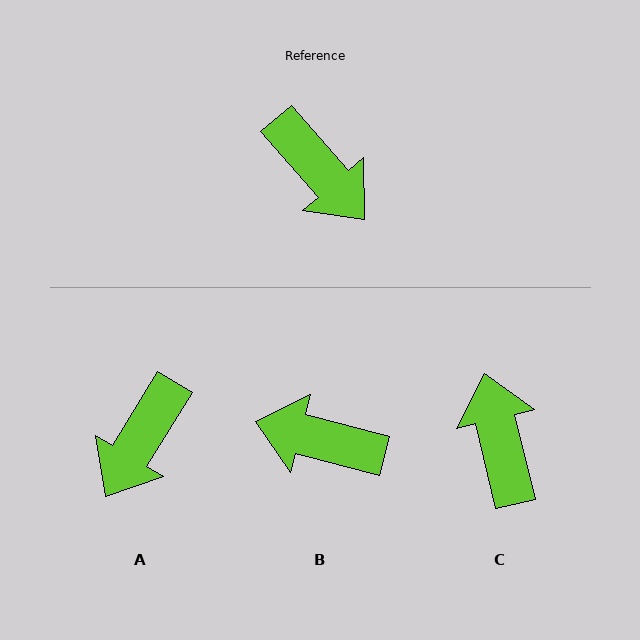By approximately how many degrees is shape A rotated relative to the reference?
Approximately 72 degrees clockwise.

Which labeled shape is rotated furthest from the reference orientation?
C, about 152 degrees away.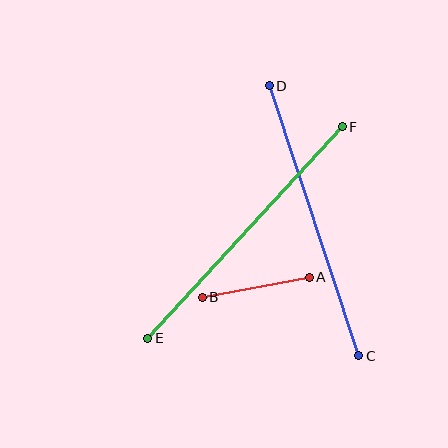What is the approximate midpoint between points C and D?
The midpoint is at approximately (314, 221) pixels.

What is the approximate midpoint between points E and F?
The midpoint is at approximately (245, 232) pixels.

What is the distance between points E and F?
The distance is approximately 287 pixels.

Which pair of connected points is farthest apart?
Points E and F are farthest apart.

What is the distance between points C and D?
The distance is approximately 285 pixels.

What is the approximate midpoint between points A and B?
The midpoint is at approximately (256, 287) pixels.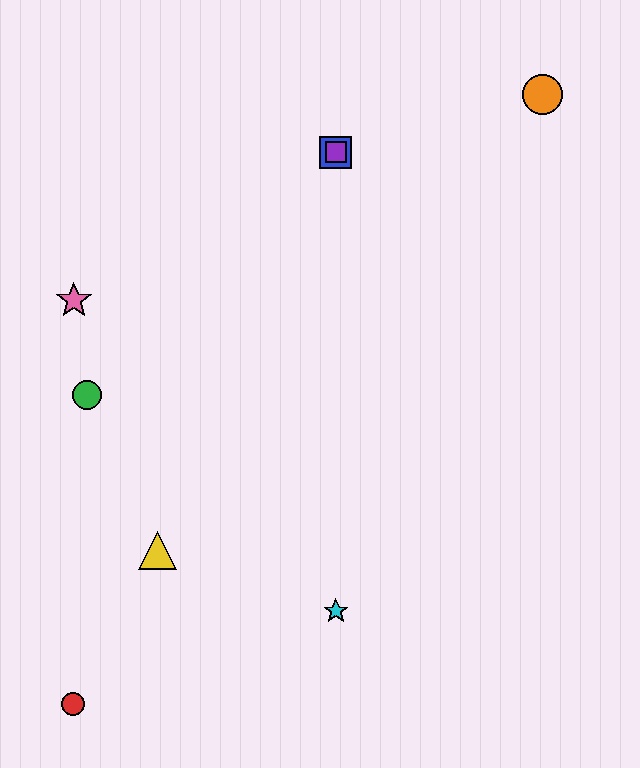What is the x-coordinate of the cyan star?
The cyan star is at x≈336.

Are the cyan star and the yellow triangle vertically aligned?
No, the cyan star is at x≈336 and the yellow triangle is at x≈158.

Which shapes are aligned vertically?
The blue square, the purple square, the cyan star are aligned vertically.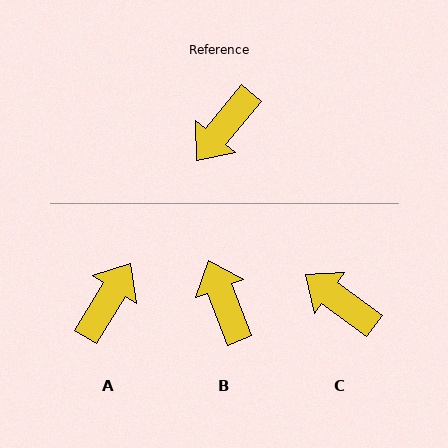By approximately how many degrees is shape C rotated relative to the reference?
Approximately 87 degrees clockwise.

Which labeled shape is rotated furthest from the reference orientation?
A, about 173 degrees away.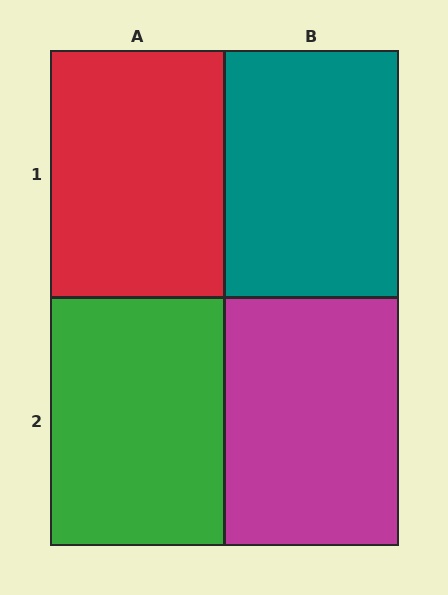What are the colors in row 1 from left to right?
Red, teal.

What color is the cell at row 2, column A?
Green.